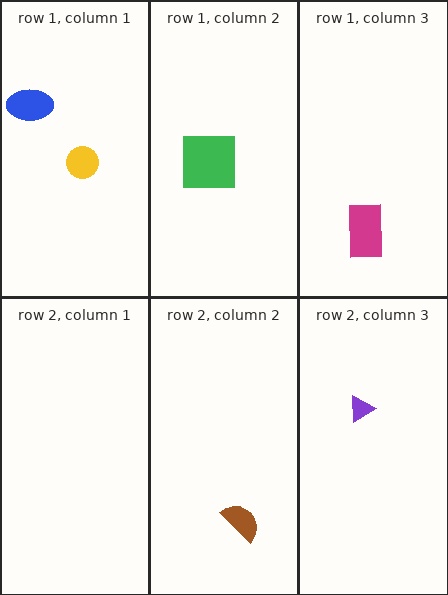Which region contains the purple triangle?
The row 2, column 3 region.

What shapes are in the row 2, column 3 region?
The purple triangle.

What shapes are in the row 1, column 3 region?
The magenta rectangle.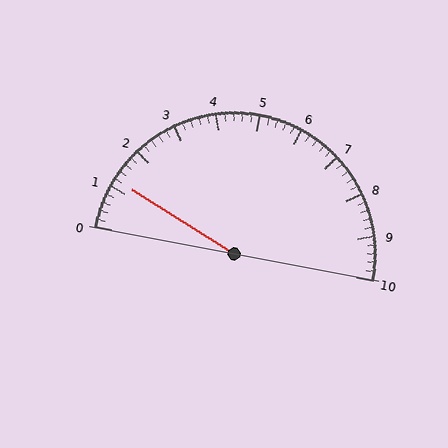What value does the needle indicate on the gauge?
The needle indicates approximately 1.2.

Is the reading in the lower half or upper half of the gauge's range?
The reading is in the lower half of the range (0 to 10).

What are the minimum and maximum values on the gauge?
The gauge ranges from 0 to 10.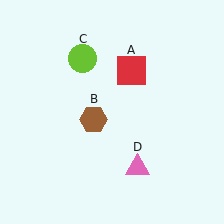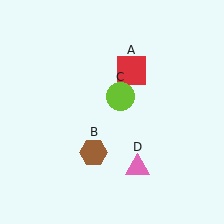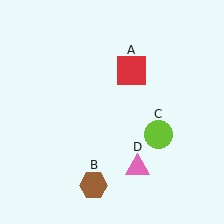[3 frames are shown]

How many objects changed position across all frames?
2 objects changed position: brown hexagon (object B), lime circle (object C).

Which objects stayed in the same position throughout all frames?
Red square (object A) and pink triangle (object D) remained stationary.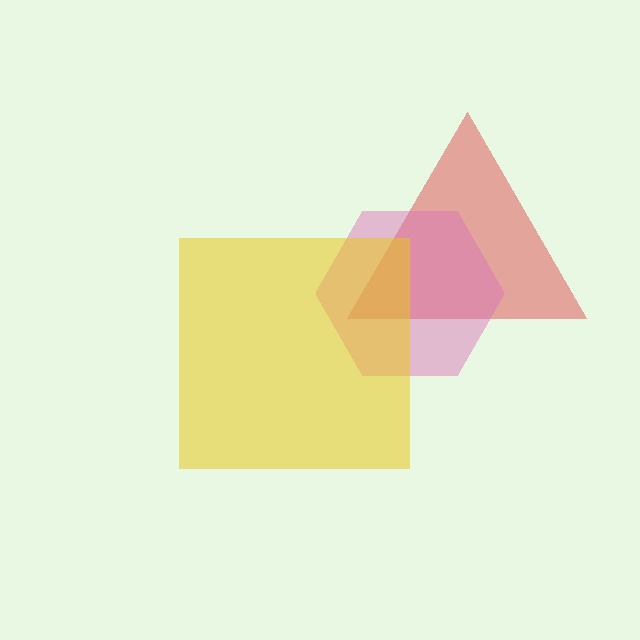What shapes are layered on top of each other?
The layered shapes are: a red triangle, a pink hexagon, a yellow square.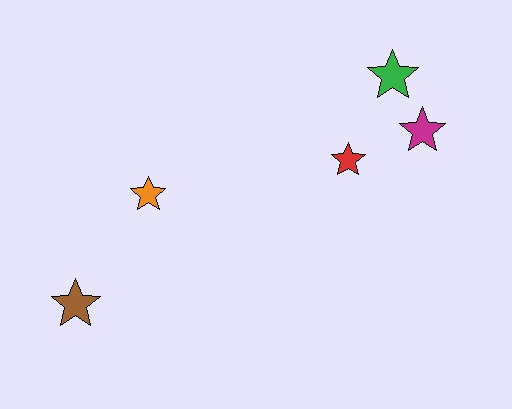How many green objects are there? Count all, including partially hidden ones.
There is 1 green object.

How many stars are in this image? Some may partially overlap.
There are 5 stars.